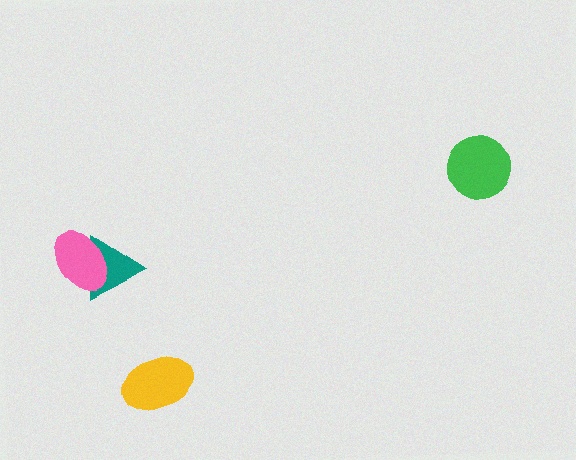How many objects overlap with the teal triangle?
1 object overlaps with the teal triangle.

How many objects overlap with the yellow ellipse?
0 objects overlap with the yellow ellipse.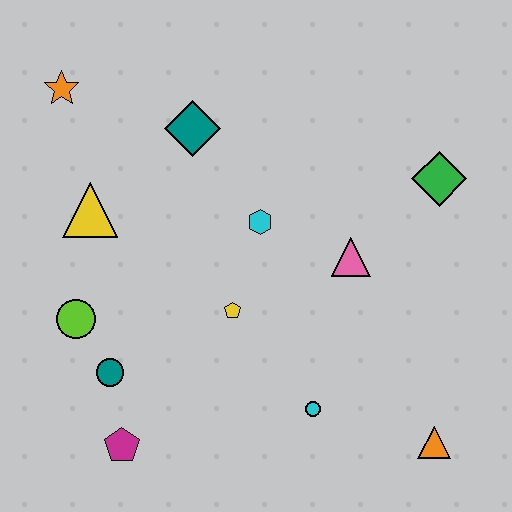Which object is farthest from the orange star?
The orange triangle is farthest from the orange star.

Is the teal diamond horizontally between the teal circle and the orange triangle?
Yes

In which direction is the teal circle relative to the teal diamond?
The teal circle is below the teal diamond.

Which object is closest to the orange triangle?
The cyan circle is closest to the orange triangle.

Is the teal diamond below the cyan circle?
No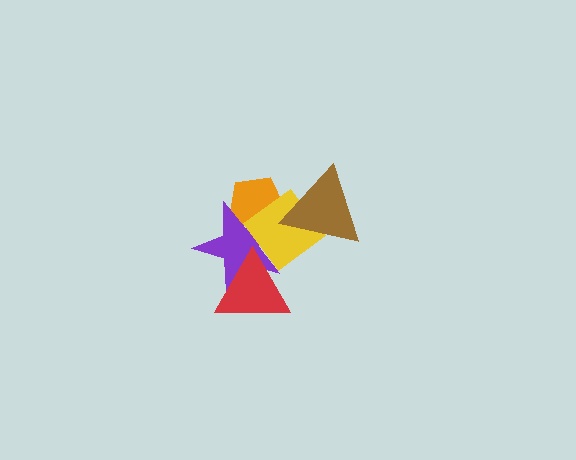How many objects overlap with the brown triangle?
2 objects overlap with the brown triangle.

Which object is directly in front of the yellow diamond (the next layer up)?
The red triangle is directly in front of the yellow diamond.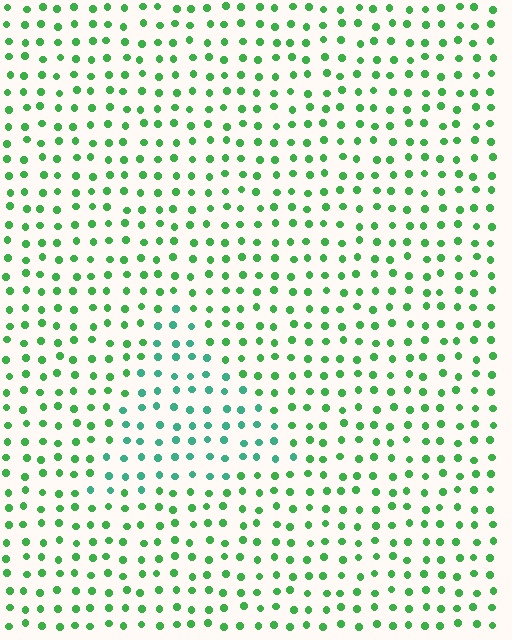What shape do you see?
I see a triangle.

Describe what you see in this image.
The image is filled with small green elements in a uniform arrangement. A triangle-shaped region is visible where the elements are tinted to a slightly different hue, forming a subtle color boundary.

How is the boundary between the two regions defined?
The boundary is defined purely by a slight shift in hue (about 34 degrees). Spacing, size, and orientation are identical on both sides.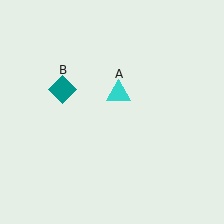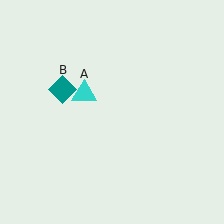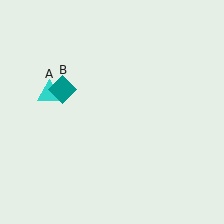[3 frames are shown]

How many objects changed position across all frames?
1 object changed position: cyan triangle (object A).